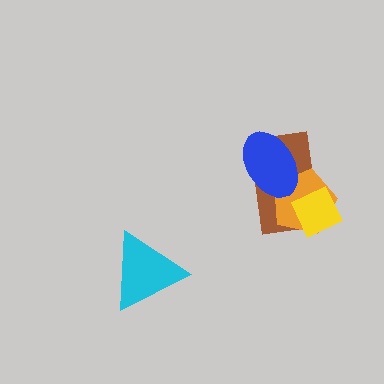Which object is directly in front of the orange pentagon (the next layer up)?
The blue ellipse is directly in front of the orange pentagon.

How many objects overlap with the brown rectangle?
3 objects overlap with the brown rectangle.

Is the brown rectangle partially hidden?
Yes, it is partially covered by another shape.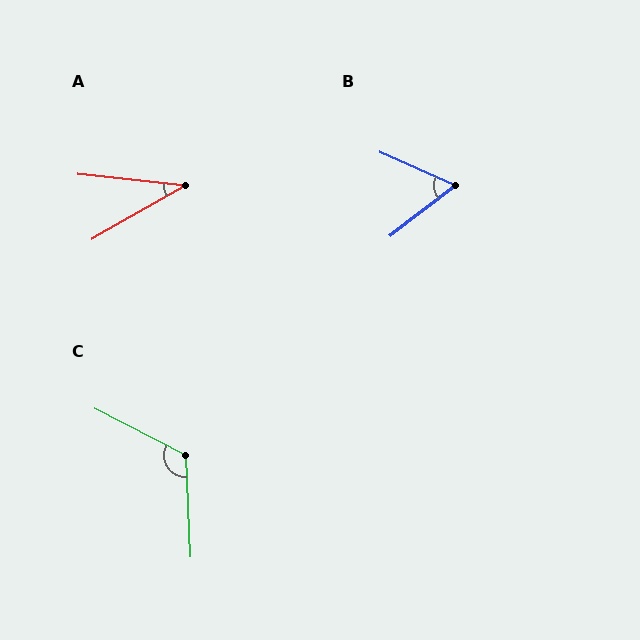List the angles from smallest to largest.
A (36°), B (62°), C (120°).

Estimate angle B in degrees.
Approximately 62 degrees.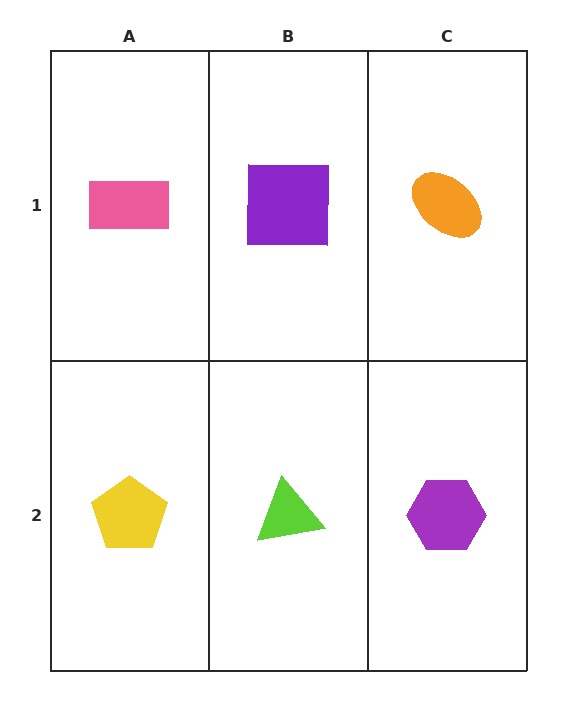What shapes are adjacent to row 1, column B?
A lime triangle (row 2, column B), a pink rectangle (row 1, column A), an orange ellipse (row 1, column C).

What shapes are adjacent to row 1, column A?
A yellow pentagon (row 2, column A), a purple square (row 1, column B).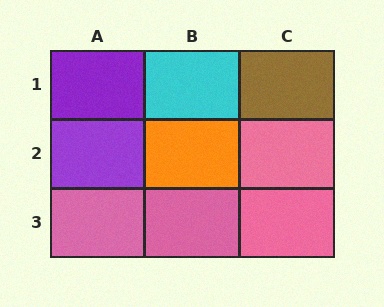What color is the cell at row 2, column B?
Orange.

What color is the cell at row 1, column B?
Cyan.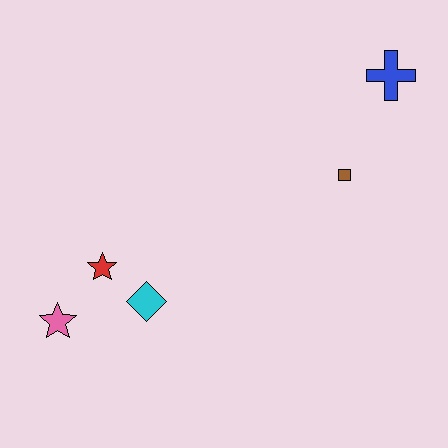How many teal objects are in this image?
There are no teal objects.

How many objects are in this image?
There are 5 objects.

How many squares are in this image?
There is 1 square.